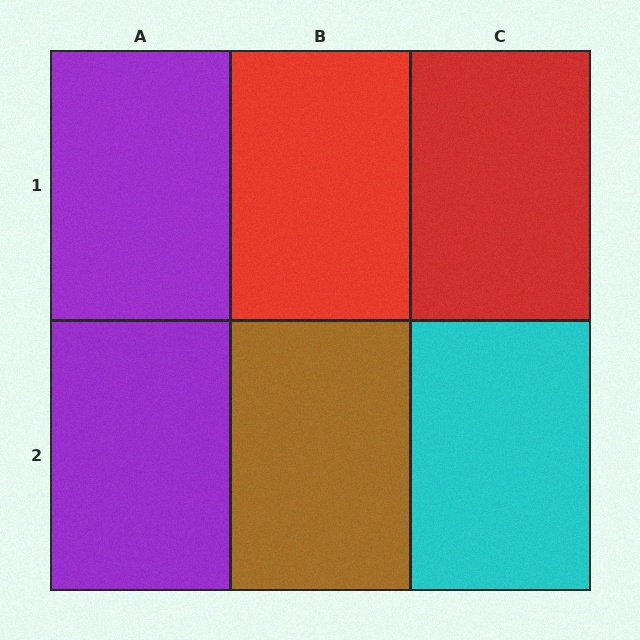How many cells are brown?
1 cell is brown.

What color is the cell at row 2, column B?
Brown.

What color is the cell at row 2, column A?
Purple.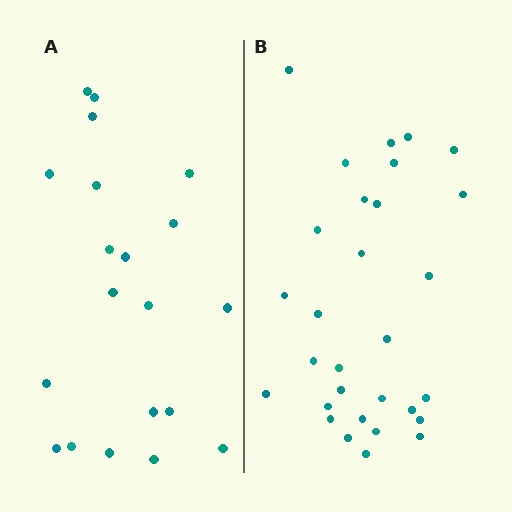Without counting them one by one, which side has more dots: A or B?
Region B (the right region) has more dots.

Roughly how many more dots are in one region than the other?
Region B has roughly 10 or so more dots than region A.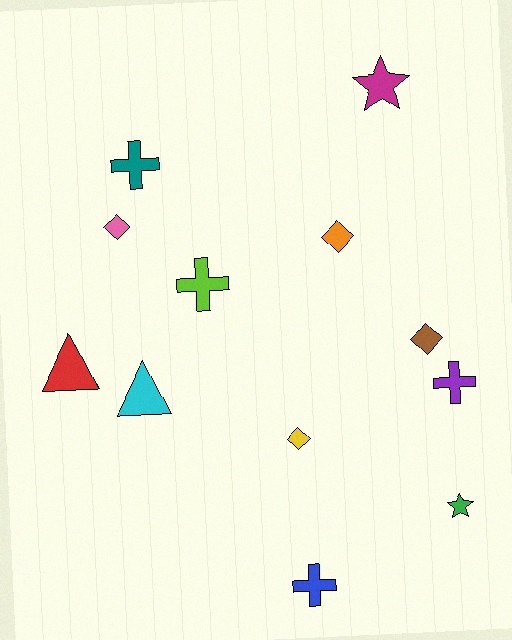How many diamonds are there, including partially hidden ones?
There are 4 diamonds.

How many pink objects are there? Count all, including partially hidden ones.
There is 1 pink object.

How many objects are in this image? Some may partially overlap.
There are 12 objects.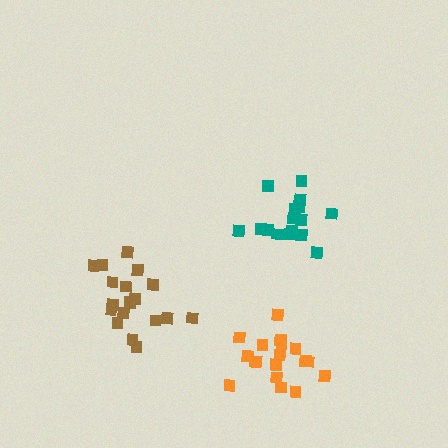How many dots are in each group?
Group 1: 16 dots, Group 2: 18 dots, Group 3: 18 dots (52 total).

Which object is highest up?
The teal cluster is topmost.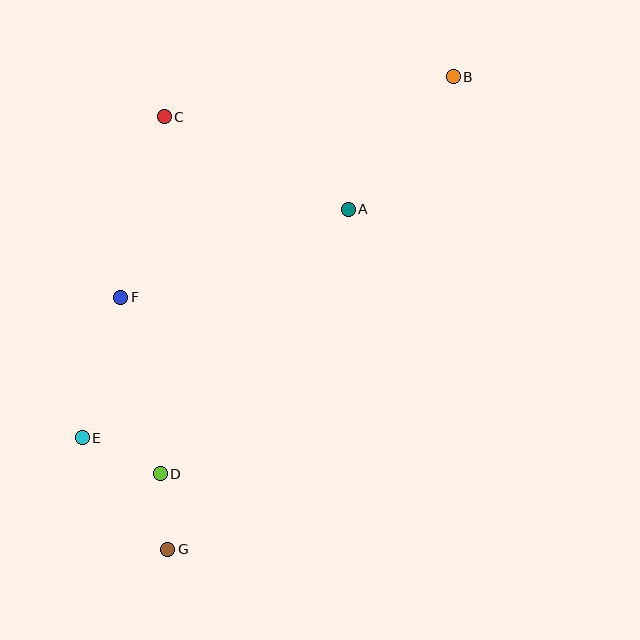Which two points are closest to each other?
Points D and G are closest to each other.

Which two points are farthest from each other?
Points B and G are farthest from each other.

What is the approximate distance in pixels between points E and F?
The distance between E and F is approximately 145 pixels.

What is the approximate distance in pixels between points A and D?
The distance between A and D is approximately 325 pixels.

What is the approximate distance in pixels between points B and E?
The distance between B and E is approximately 518 pixels.